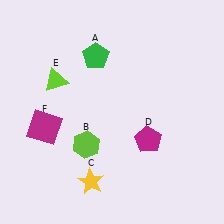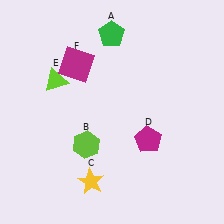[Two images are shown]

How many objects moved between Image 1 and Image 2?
2 objects moved between the two images.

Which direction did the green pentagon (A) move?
The green pentagon (A) moved up.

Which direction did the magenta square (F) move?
The magenta square (F) moved up.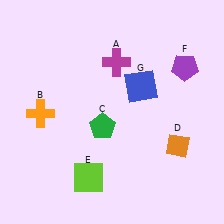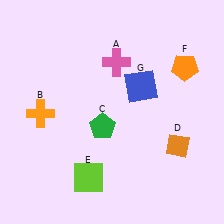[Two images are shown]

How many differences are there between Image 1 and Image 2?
There are 2 differences between the two images.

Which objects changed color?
A changed from magenta to pink. F changed from purple to orange.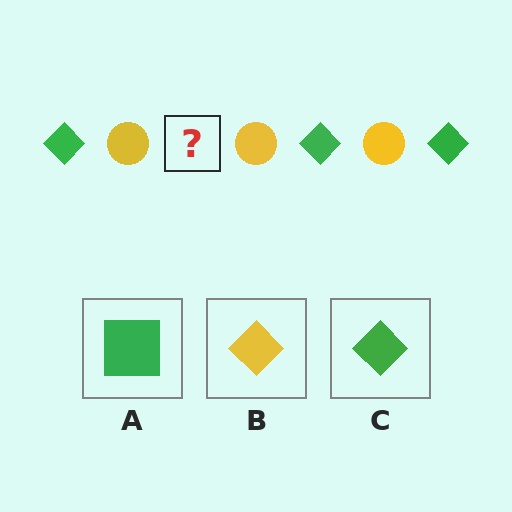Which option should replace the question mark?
Option C.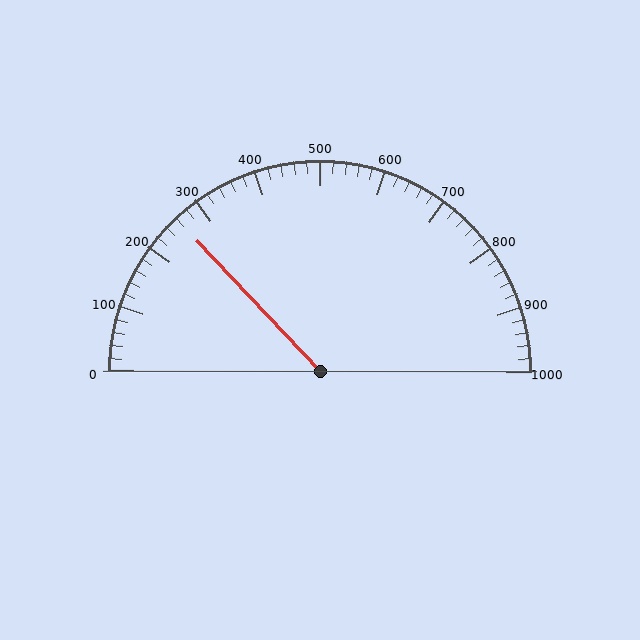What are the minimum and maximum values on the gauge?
The gauge ranges from 0 to 1000.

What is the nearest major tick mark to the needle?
The nearest major tick mark is 300.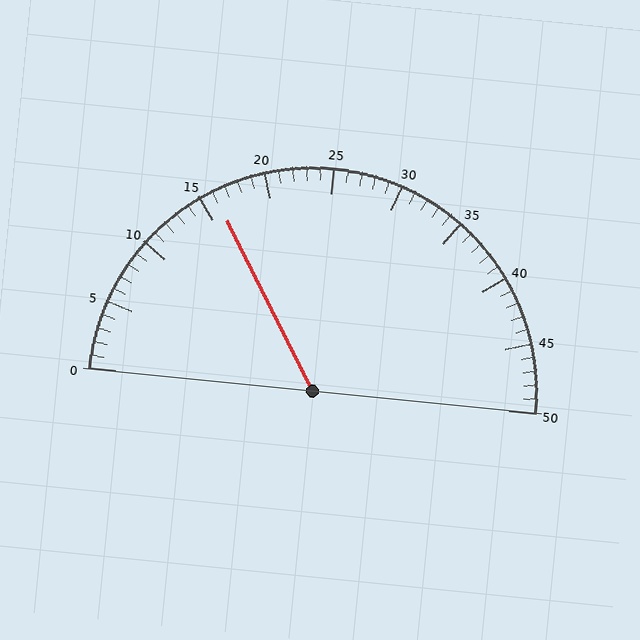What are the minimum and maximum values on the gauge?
The gauge ranges from 0 to 50.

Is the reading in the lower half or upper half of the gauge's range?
The reading is in the lower half of the range (0 to 50).